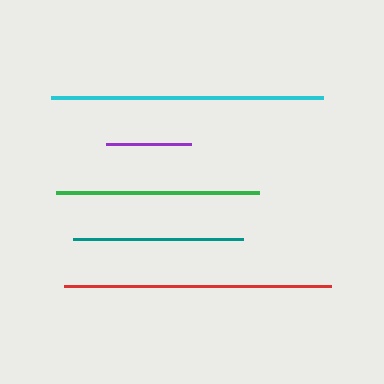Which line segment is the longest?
The cyan line is the longest at approximately 271 pixels.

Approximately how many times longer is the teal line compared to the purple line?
The teal line is approximately 2.0 times the length of the purple line.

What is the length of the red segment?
The red segment is approximately 268 pixels long.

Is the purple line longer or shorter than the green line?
The green line is longer than the purple line.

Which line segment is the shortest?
The purple line is the shortest at approximately 85 pixels.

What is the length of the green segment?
The green segment is approximately 203 pixels long.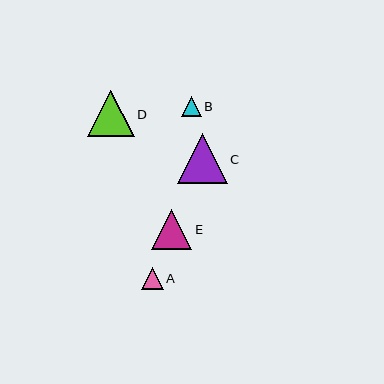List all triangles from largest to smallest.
From largest to smallest: C, D, E, A, B.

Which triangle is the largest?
Triangle C is the largest with a size of approximately 49 pixels.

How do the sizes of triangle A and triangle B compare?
Triangle A and triangle B are approximately the same size.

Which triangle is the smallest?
Triangle B is the smallest with a size of approximately 20 pixels.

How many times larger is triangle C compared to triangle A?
Triangle C is approximately 2.3 times the size of triangle A.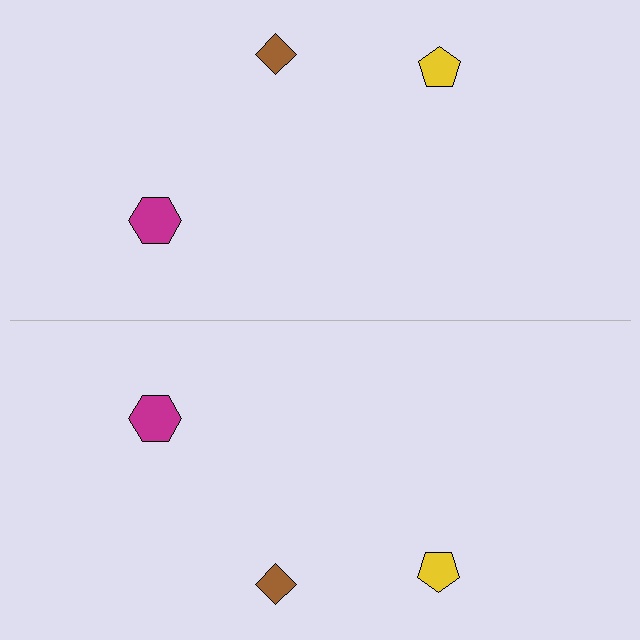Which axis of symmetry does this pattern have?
The pattern has a horizontal axis of symmetry running through the center of the image.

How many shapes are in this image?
There are 6 shapes in this image.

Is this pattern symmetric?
Yes, this pattern has bilateral (reflection) symmetry.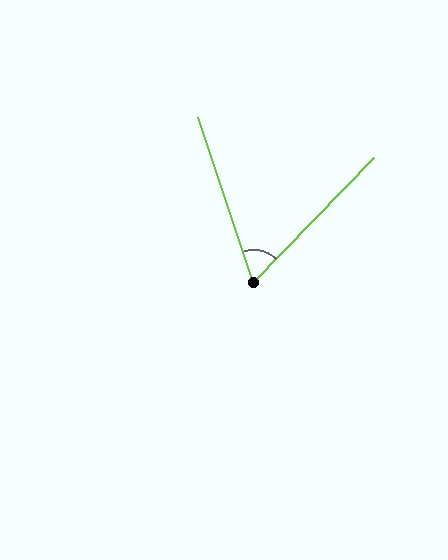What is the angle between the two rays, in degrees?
Approximately 63 degrees.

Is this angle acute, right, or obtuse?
It is acute.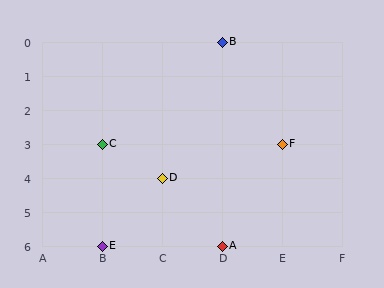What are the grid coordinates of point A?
Point A is at grid coordinates (D, 6).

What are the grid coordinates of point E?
Point E is at grid coordinates (B, 6).